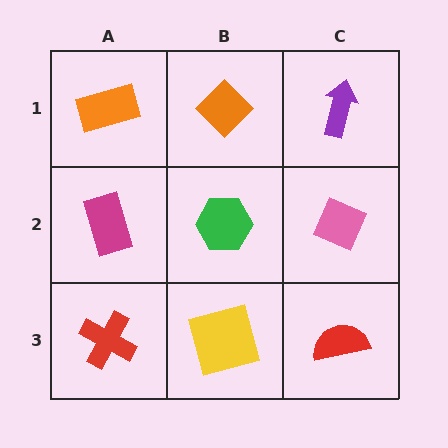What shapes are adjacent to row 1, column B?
A green hexagon (row 2, column B), an orange rectangle (row 1, column A), a purple arrow (row 1, column C).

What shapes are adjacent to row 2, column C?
A purple arrow (row 1, column C), a red semicircle (row 3, column C), a green hexagon (row 2, column B).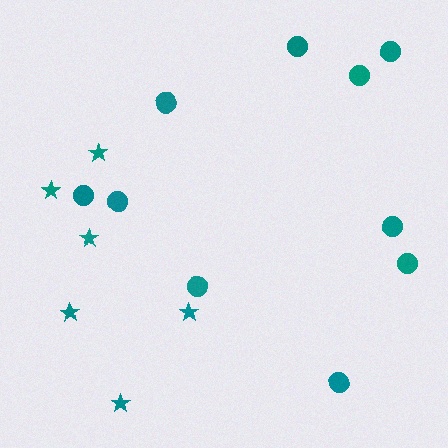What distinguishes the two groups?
There are 2 groups: one group of circles (10) and one group of stars (6).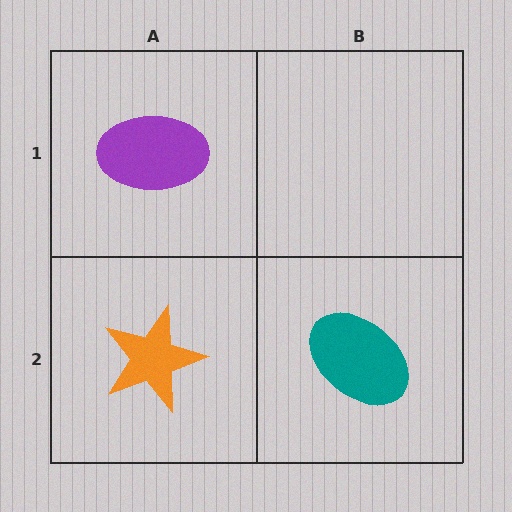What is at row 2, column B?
A teal ellipse.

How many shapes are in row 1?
1 shape.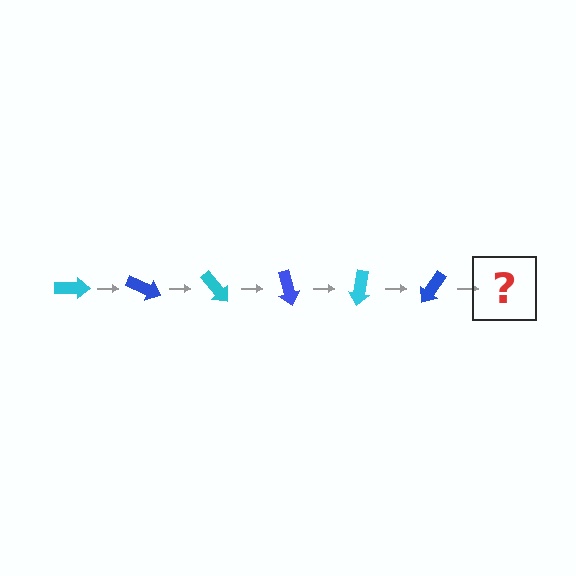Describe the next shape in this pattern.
It should be a cyan arrow, rotated 150 degrees from the start.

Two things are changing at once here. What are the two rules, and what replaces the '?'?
The two rules are that it rotates 25 degrees each step and the color cycles through cyan and blue. The '?' should be a cyan arrow, rotated 150 degrees from the start.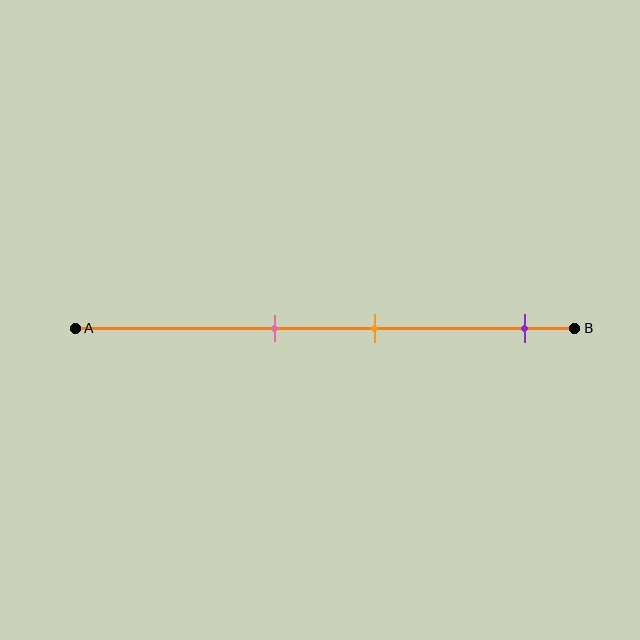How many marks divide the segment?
There are 3 marks dividing the segment.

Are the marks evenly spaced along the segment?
No, the marks are not evenly spaced.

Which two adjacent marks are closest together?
The pink and orange marks are the closest adjacent pair.